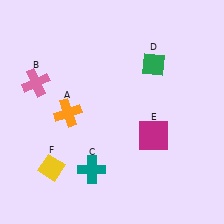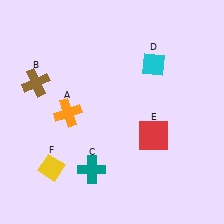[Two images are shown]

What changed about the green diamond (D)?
In Image 1, D is green. In Image 2, it changed to cyan.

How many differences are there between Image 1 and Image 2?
There are 3 differences between the two images.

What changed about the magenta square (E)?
In Image 1, E is magenta. In Image 2, it changed to red.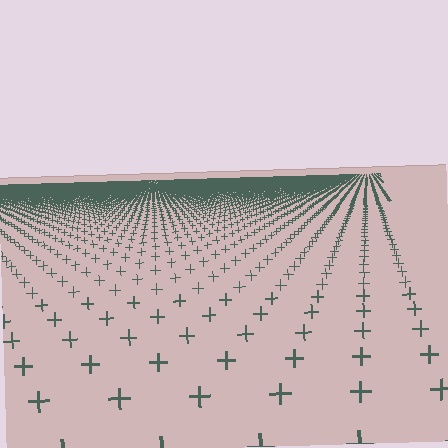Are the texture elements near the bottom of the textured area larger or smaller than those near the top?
Larger. Near the bottom, elements are closer to the viewer and appear at a bigger on-screen size.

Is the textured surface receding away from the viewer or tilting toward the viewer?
The surface is receding away from the viewer. Texture elements get smaller and denser toward the top.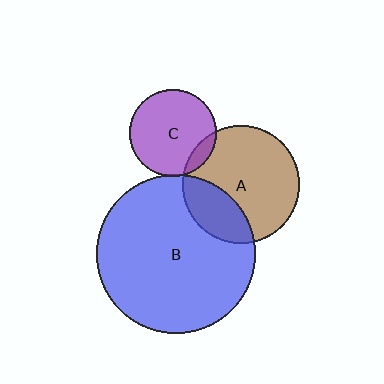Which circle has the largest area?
Circle B (blue).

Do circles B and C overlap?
Yes.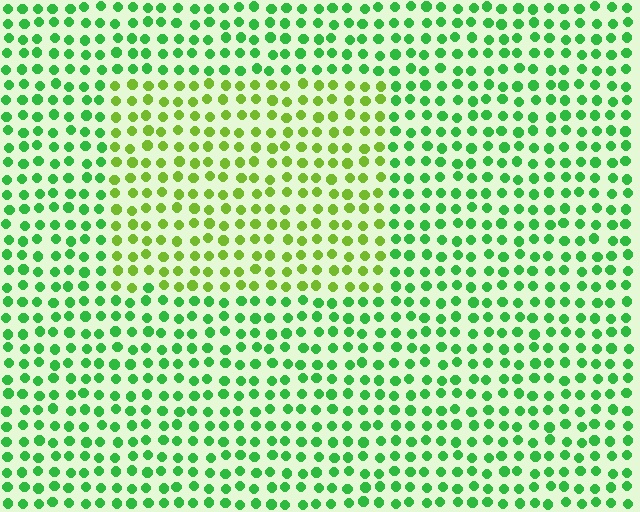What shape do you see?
I see a rectangle.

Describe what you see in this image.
The image is filled with small green elements in a uniform arrangement. A rectangle-shaped region is visible where the elements are tinted to a slightly different hue, forming a subtle color boundary.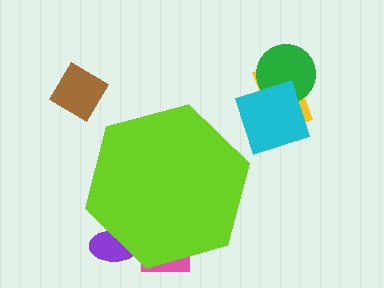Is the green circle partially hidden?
No, the green circle is fully visible.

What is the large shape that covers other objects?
A lime hexagon.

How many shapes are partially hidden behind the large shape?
2 shapes are partially hidden.